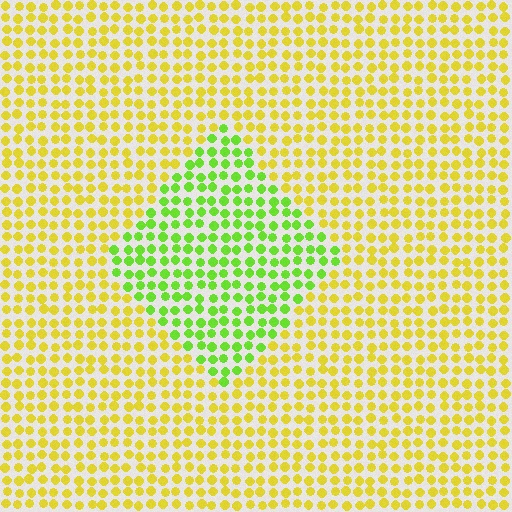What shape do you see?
I see a diamond.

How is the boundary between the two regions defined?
The boundary is defined purely by a slight shift in hue (about 45 degrees). Spacing, size, and orientation are identical on both sides.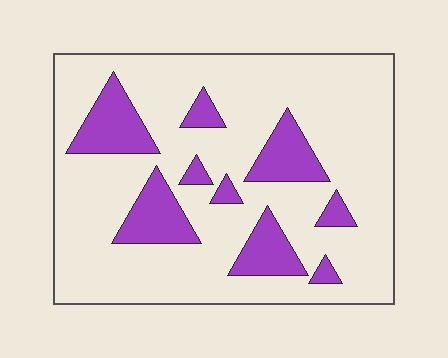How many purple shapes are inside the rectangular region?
9.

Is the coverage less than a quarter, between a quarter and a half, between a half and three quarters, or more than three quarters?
Less than a quarter.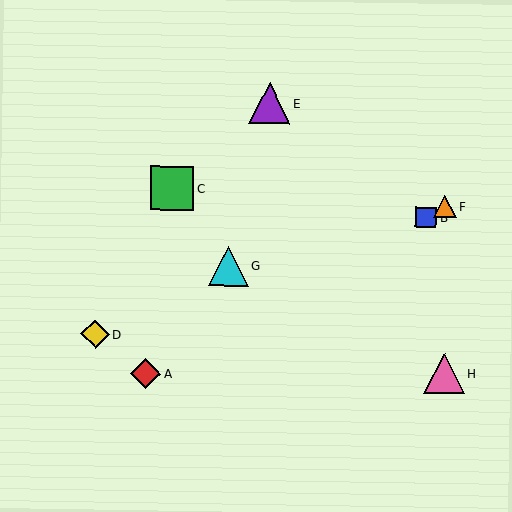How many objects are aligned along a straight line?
3 objects (A, B, F) are aligned along a straight line.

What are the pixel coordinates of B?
Object B is at (426, 217).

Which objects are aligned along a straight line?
Objects A, B, F are aligned along a straight line.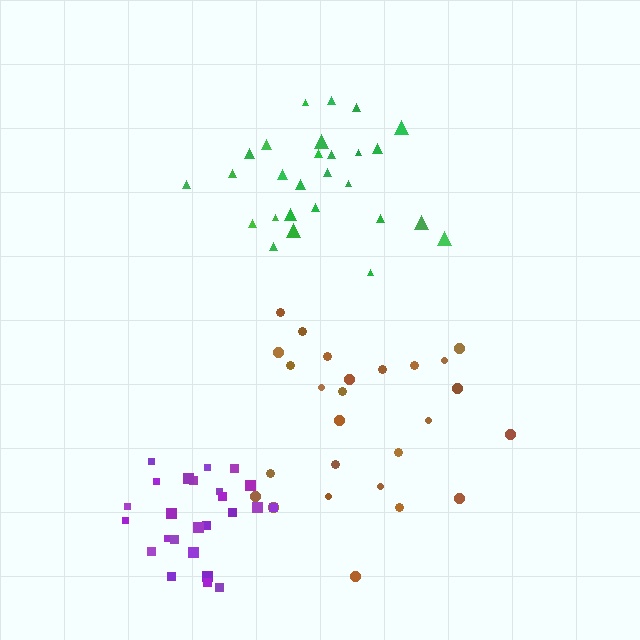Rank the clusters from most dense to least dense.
purple, green, brown.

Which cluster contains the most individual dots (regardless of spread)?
Green (27).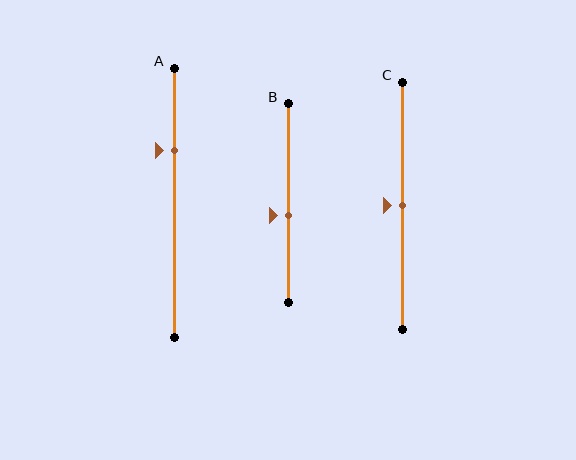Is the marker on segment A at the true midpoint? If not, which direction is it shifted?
No, the marker on segment A is shifted upward by about 20% of the segment length.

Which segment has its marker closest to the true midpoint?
Segment C has its marker closest to the true midpoint.